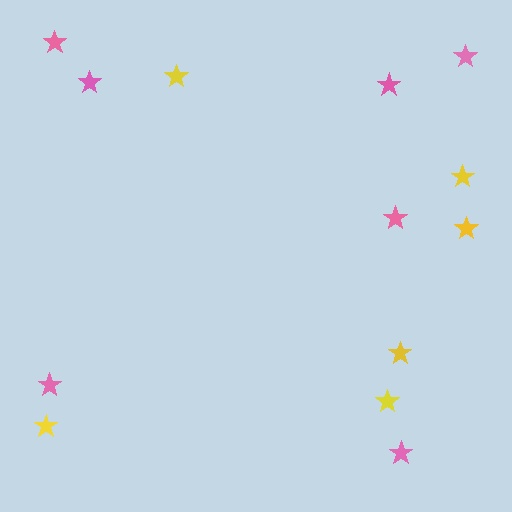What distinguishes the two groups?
There are 2 groups: one group of yellow stars (6) and one group of pink stars (7).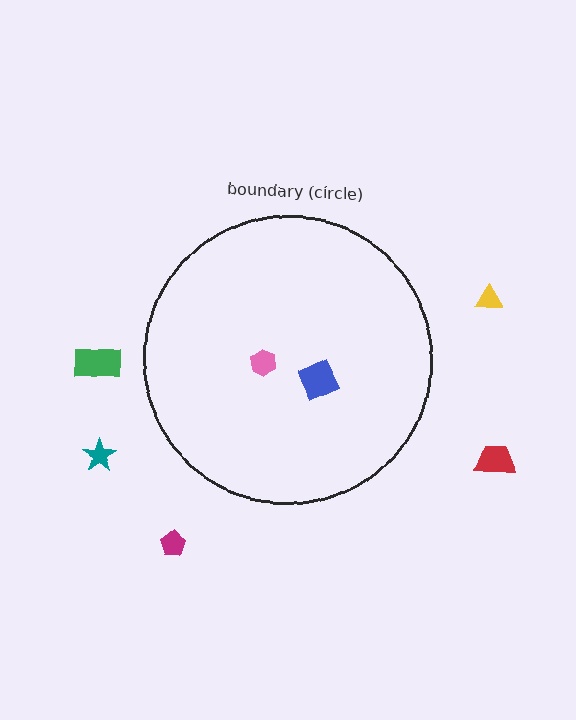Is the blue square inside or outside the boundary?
Inside.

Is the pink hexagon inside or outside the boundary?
Inside.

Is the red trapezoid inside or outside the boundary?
Outside.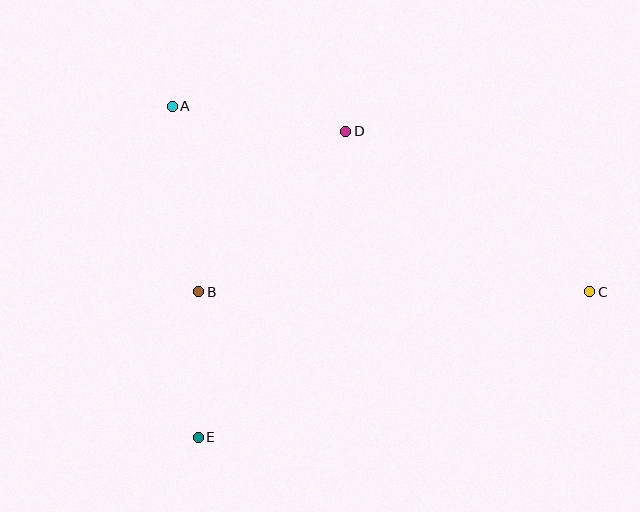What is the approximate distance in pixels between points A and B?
The distance between A and B is approximately 188 pixels.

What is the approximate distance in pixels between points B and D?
The distance between B and D is approximately 217 pixels.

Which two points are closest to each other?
Points B and E are closest to each other.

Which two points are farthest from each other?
Points A and C are farthest from each other.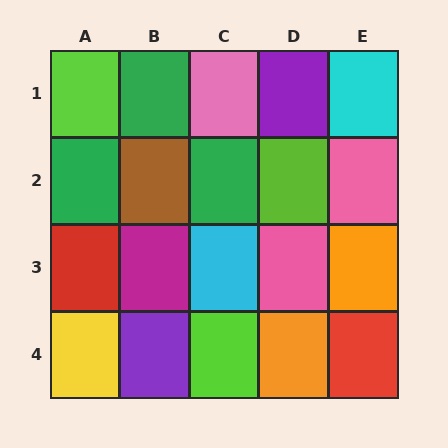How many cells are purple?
2 cells are purple.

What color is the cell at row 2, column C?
Green.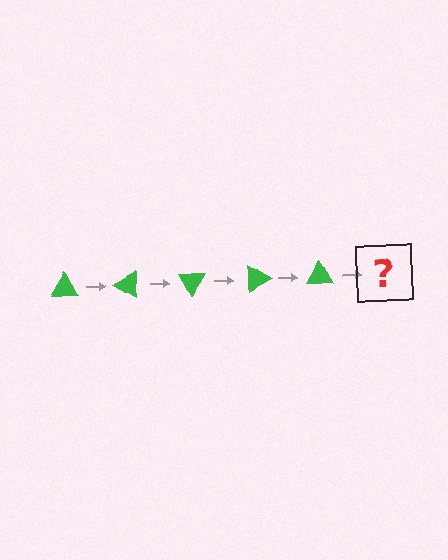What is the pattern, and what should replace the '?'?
The pattern is that the triangle rotates 30 degrees each step. The '?' should be a green triangle rotated 150 degrees.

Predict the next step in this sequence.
The next step is a green triangle rotated 150 degrees.